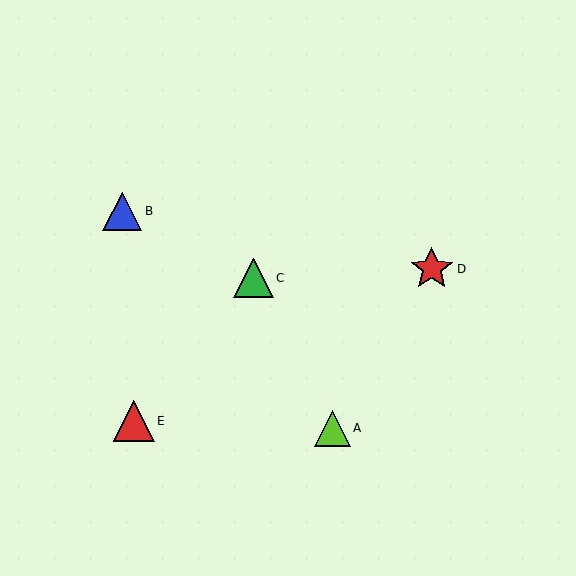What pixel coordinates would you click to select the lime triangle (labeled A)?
Click at (332, 428) to select the lime triangle A.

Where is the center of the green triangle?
The center of the green triangle is at (253, 278).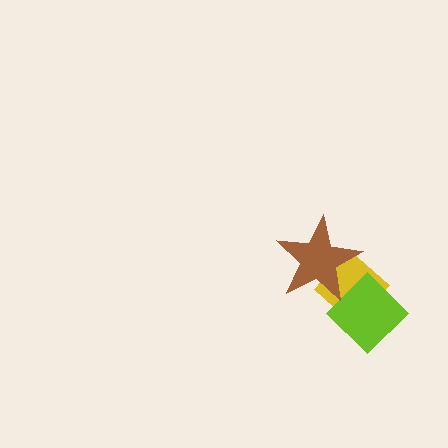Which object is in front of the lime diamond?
The brown star is in front of the lime diamond.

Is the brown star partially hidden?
No, no other shape covers it.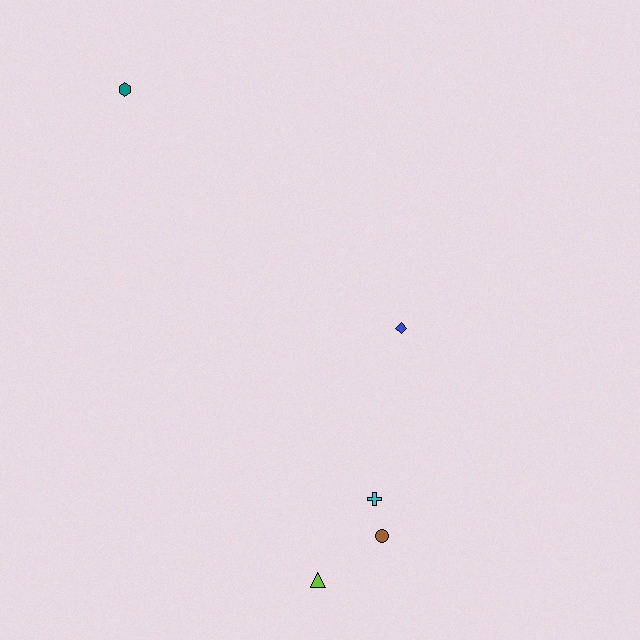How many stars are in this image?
There are no stars.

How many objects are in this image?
There are 5 objects.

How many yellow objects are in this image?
There are no yellow objects.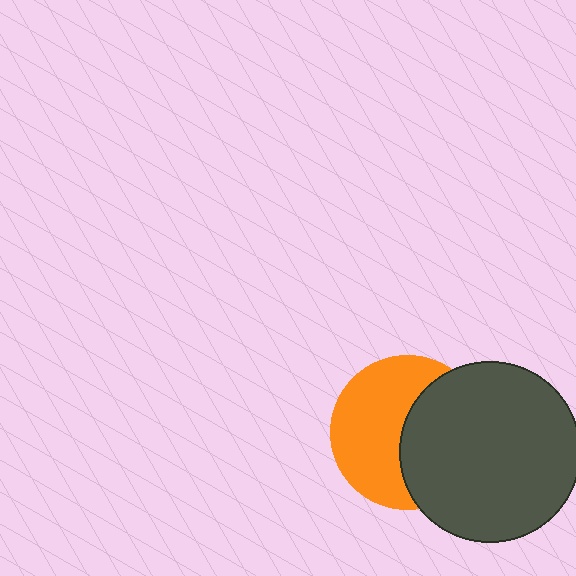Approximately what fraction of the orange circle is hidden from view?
Roughly 45% of the orange circle is hidden behind the dark gray circle.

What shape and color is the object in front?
The object in front is a dark gray circle.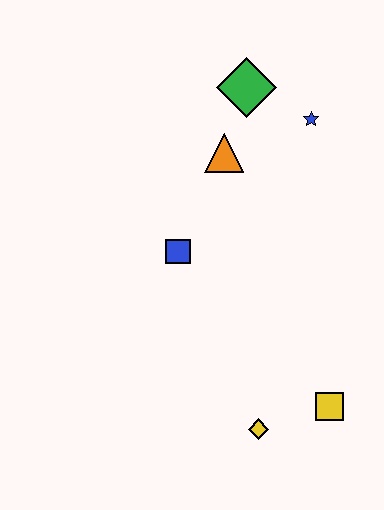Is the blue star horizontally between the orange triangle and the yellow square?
Yes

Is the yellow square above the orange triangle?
No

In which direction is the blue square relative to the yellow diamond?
The blue square is above the yellow diamond.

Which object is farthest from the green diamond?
The yellow diamond is farthest from the green diamond.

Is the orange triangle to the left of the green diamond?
Yes